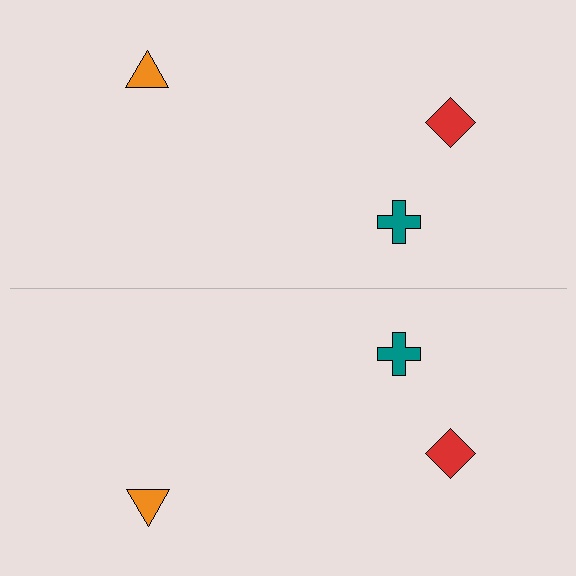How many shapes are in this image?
There are 6 shapes in this image.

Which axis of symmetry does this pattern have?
The pattern has a horizontal axis of symmetry running through the center of the image.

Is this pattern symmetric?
Yes, this pattern has bilateral (reflection) symmetry.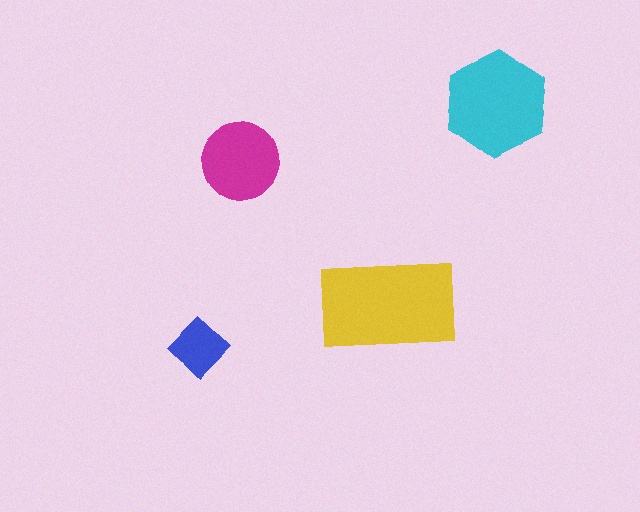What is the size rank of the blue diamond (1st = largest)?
4th.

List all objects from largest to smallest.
The yellow rectangle, the cyan hexagon, the magenta circle, the blue diamond.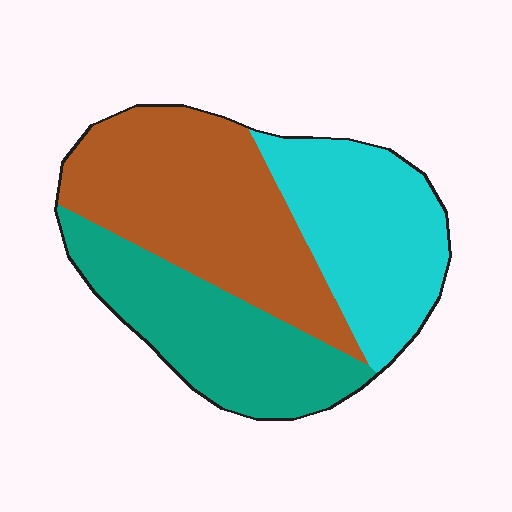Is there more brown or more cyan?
Brown.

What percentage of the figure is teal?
Teal takes up about one third (1/3) of the figure.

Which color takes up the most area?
Brown, at roughly 40%.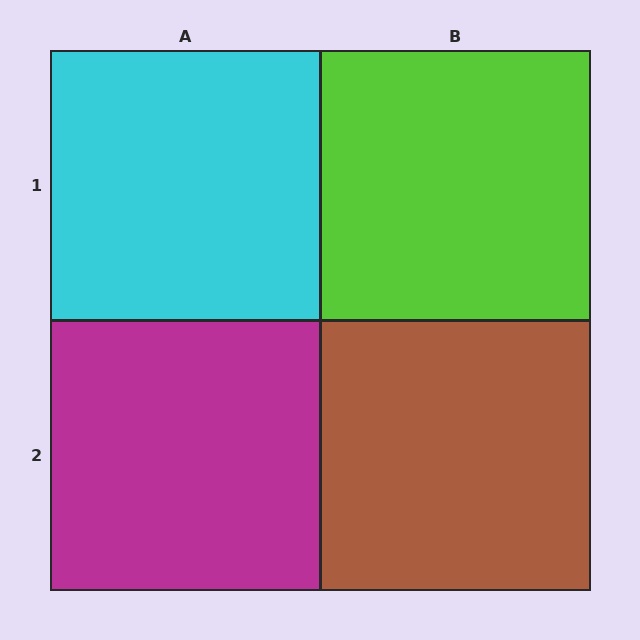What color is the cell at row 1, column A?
Cyan.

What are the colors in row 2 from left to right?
Magenta, brown.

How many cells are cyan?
1 cell is cyan.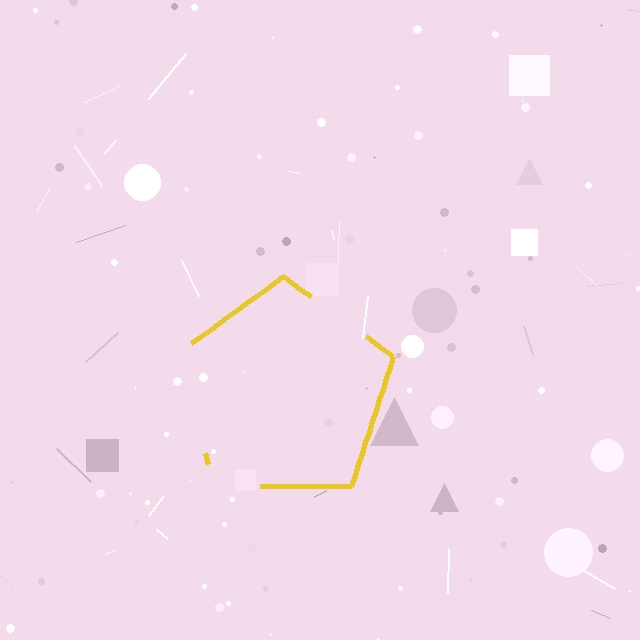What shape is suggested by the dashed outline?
The dashed outline suggests a pentagon.